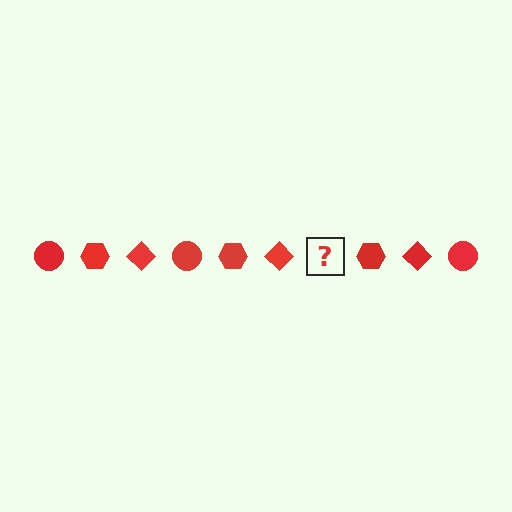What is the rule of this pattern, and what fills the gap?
The rule is that the pattern cycles through circle, hexagon, diamond shapes in red. The gap should be filled with a red circle.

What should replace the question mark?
The question mark should be replaced with a red circle.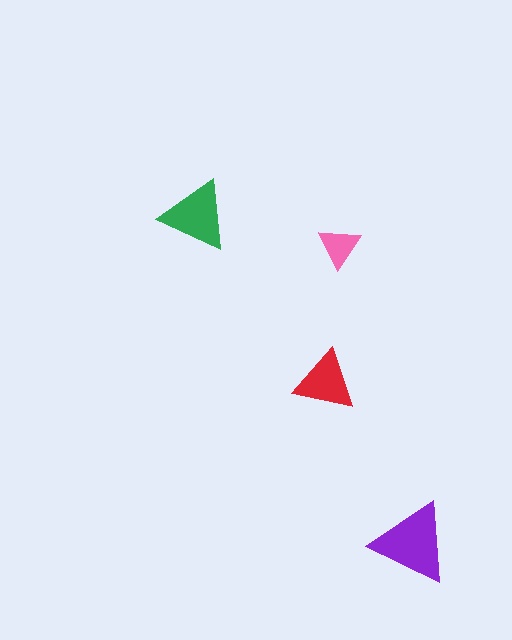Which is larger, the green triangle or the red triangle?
The green one.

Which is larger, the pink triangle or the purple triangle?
The purple one.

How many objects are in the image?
There are 4 objects in the image.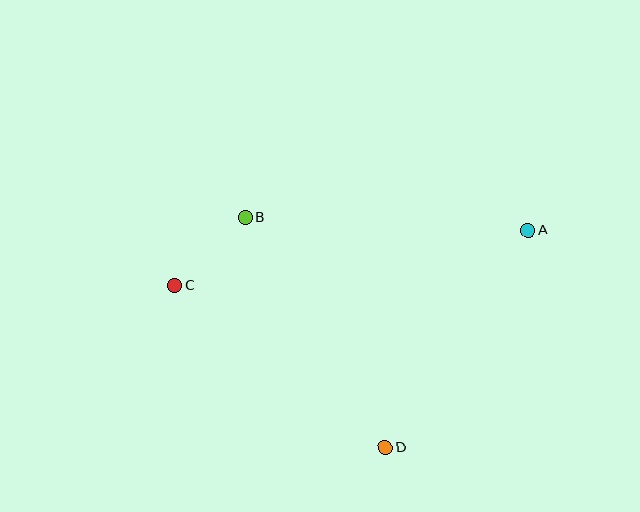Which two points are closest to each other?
Points B and C are closest to each other.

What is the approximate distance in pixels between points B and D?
The distance between B and D is approximately 269 pixels.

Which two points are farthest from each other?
Points A and C are farthest from each other.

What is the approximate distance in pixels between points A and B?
The distance between A and B is approximately 284 pixels.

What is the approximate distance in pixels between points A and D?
The distance between A and D is approximately 260 pixels.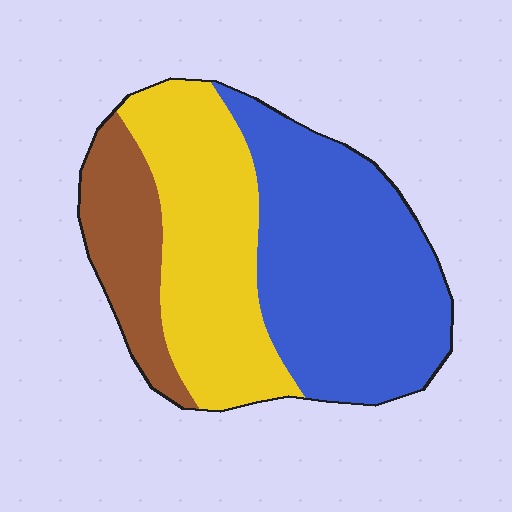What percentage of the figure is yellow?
Yellow covers roughly 35% of the figure.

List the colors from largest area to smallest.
From largest to smallest: blue, yellow, brown.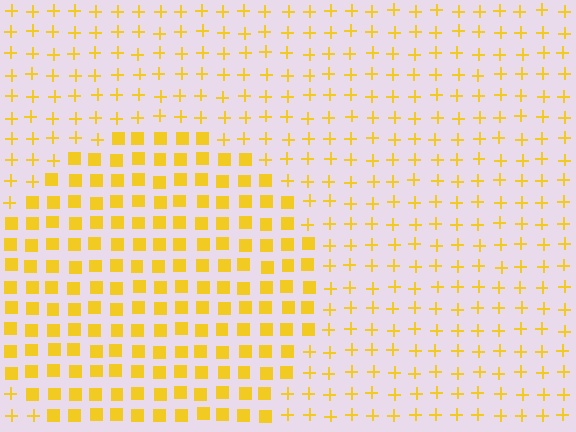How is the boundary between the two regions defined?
The boundary is defined by a change in element shape: squares inside vs. plus signs outside. All elements share the same color and spacing.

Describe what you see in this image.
The image is filled with small yellow elements arranged in a uniform grid. A circle-shaped region contains squares, while the surrounding area contains plus signs. The boundary is defined purely by the change in element shape.